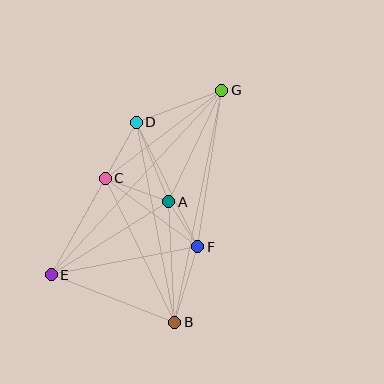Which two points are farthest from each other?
Points E and G are farthest from each other.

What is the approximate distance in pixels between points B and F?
The distance between B and F is approximately 79 pixels.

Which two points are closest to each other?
Points A and F are closest to each other.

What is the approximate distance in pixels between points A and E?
The distance between A and E is approximately 139 pixels.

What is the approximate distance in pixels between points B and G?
The distance between B and G is approximately 237 pixels.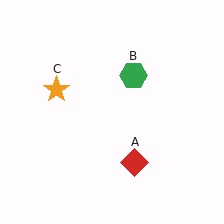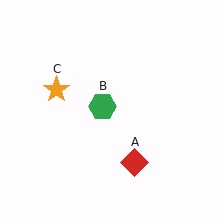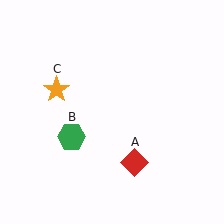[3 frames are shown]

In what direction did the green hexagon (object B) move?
The green hexagon (object B) moved down and to the left.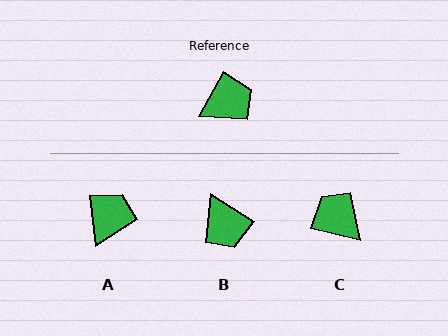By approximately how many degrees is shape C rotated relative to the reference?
Approximately 105 degrees counter-clockwise.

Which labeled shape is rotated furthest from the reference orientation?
C, about 105 degrees away.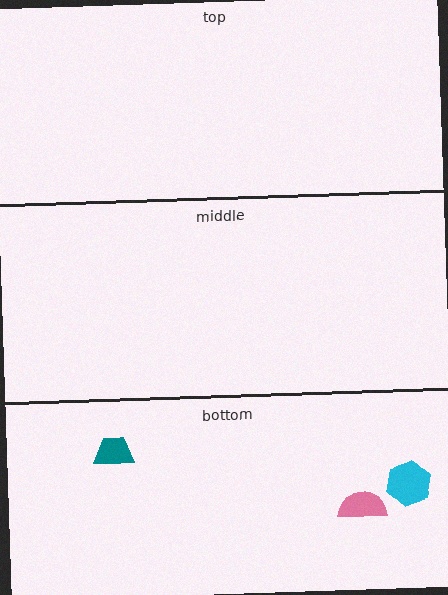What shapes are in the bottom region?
The pink semicircle, the cyan hexagon, the teal trapezoid.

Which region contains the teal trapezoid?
The bottom region.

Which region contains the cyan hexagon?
The bottom region.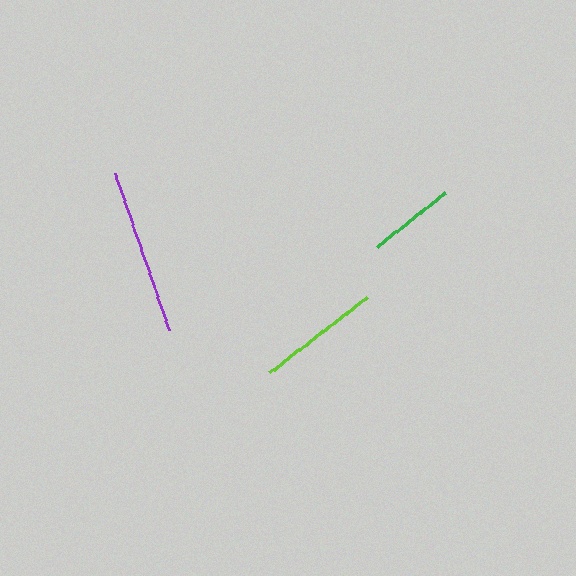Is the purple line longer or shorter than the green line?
The purple line is longer than the green line.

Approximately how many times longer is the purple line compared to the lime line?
The purple line is approximately 1.4 times the length of the lime line.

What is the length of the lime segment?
The lime segment is approximately 123 pixels long.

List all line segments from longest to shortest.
From longest to shortest: purple, lime, green.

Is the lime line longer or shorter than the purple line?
The purple line is longer than the lime line.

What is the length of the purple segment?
The purple segment is approximately 166 pixels long.